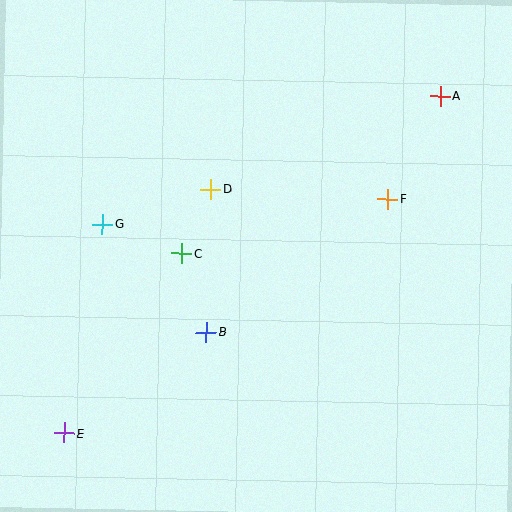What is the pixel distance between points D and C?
The distance between D and C is 70 pixels.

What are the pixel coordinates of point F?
Point F is at (388, 199).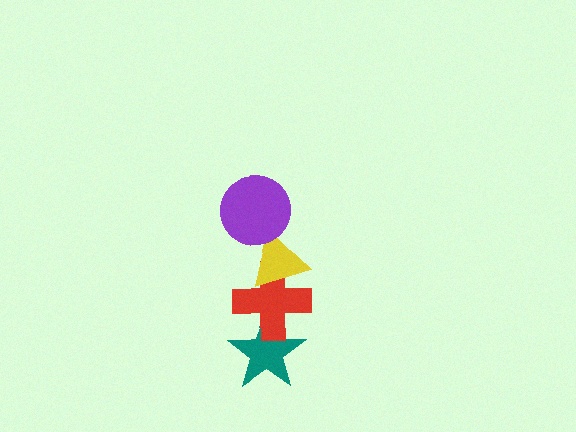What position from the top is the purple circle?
The purple circle is 1st from the top.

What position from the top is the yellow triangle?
The yellow triangle is 2nd from the top.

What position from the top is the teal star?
The teal star is 4th from the top.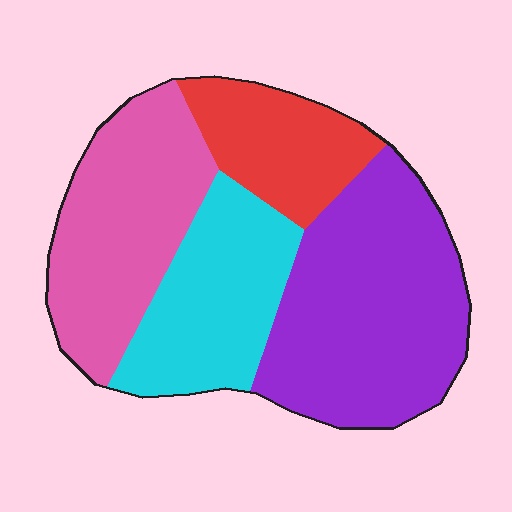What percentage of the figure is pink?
Pink takes up about one quarter (1/4) of the figure.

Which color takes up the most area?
Purple, at roughly 35%.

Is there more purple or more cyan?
Purple.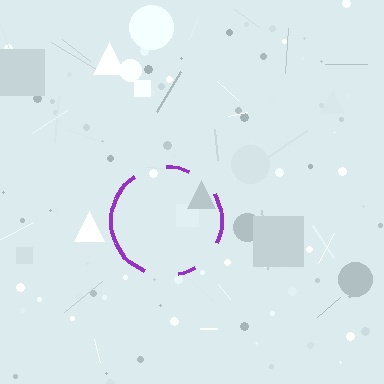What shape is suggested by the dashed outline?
The dashed outline suggests a circle.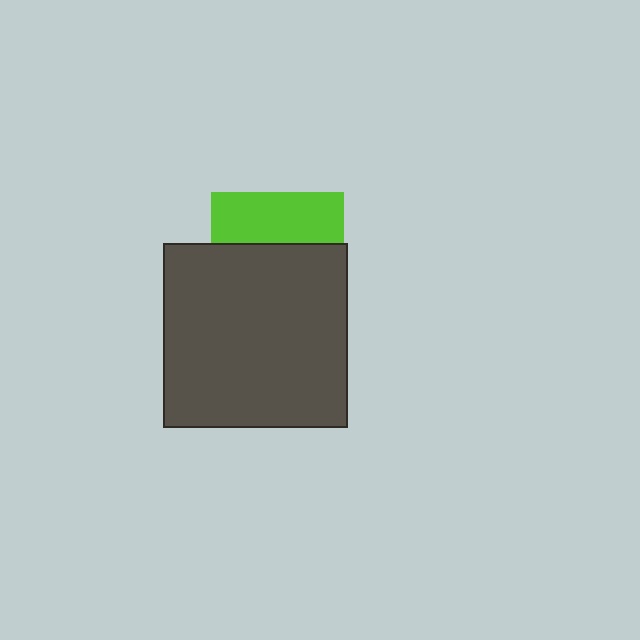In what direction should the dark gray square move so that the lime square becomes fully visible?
The dark gray square should move down. That is the shortest direction to clear the overlap and leave the lime square fully visible.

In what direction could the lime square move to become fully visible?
The lime square could move up. That would shift it out from behind the dark gray square entirely.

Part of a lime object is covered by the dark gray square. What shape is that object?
It is a square.